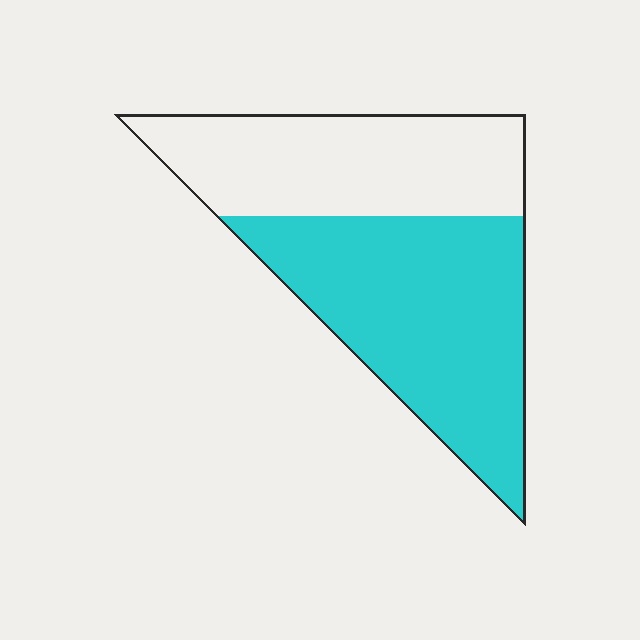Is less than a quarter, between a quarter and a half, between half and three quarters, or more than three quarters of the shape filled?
Between half and three quarters.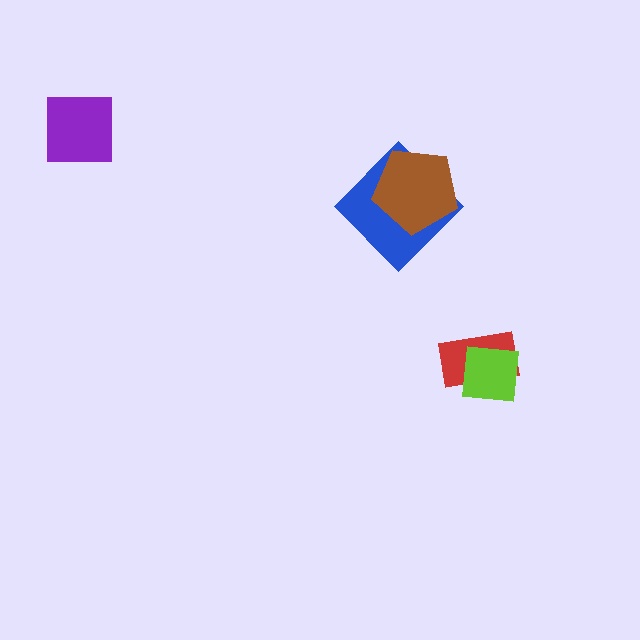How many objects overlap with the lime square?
1 object overlaps with the lime square.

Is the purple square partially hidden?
No, no other shape covers it.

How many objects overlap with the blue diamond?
1 object overlaps with the blue diamond.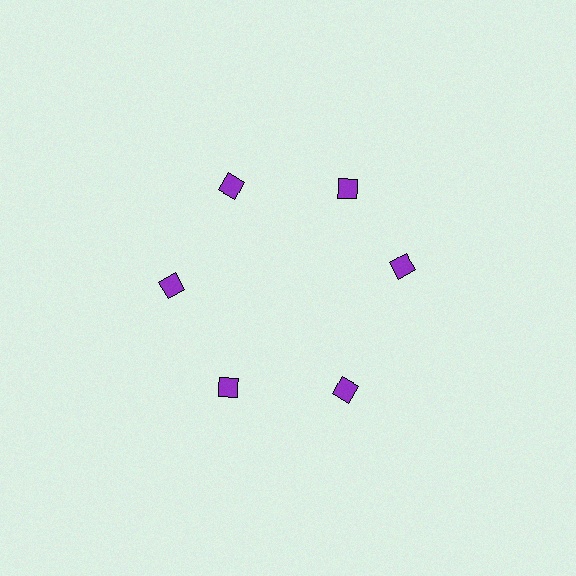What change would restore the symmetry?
The symmetry would be restored by rotating it back into even spacing with its neighbors so that all 6 diamonds sit at equal angles and equal distance from the center.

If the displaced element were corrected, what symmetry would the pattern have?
It would have 6-fold rotational symmetry — the pattern would map onto itself every 60 degrees.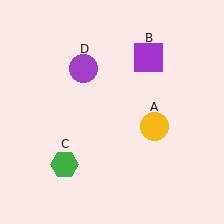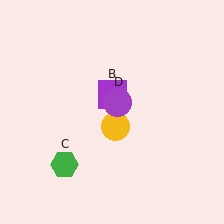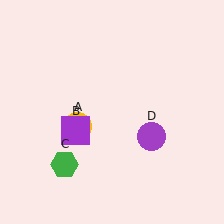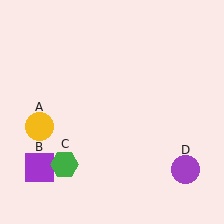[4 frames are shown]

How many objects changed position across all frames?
3 objects changed position: yellow circle (object A), purple square (object B), purple circle (object D).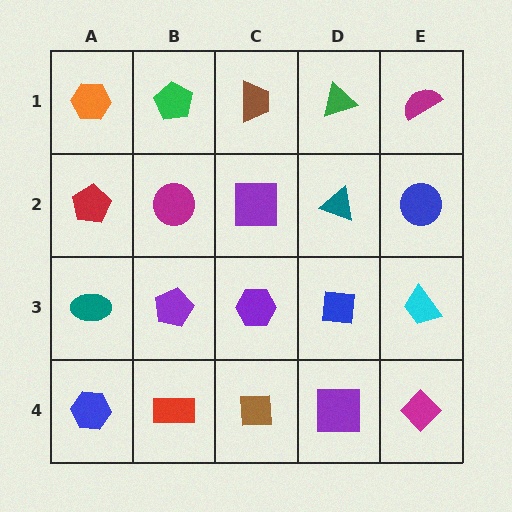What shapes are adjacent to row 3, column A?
A red pentagon (row 2, column A), a blue hexagon (row 4, column A), a purple pentagon (row 3, column B).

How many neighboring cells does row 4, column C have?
3.